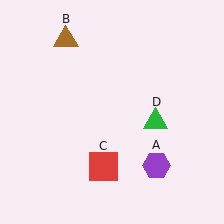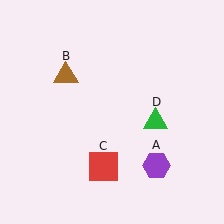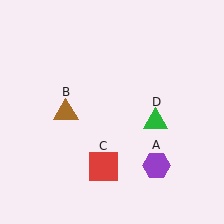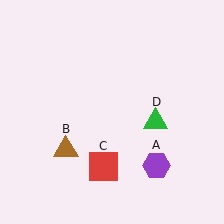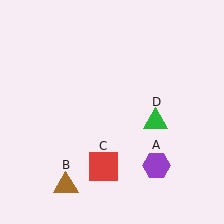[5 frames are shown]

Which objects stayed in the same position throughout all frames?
Purple hexagon (object A) and red square (object C) and green triangle (object D) remained stationary.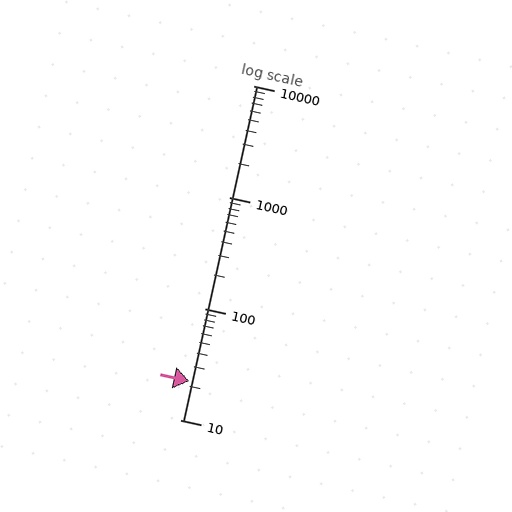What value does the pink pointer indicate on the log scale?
The pointer indicates approximately 22.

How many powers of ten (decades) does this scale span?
The scale spans 3 decades, from 10 to 10000.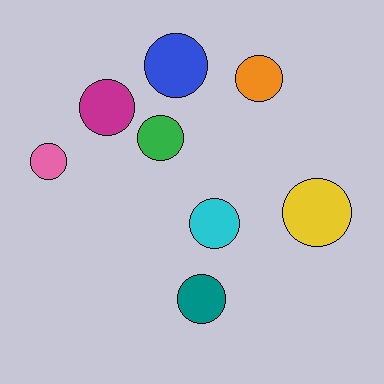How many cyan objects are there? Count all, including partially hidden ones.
There is 1 cyan object.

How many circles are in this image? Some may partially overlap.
There are 8 circles.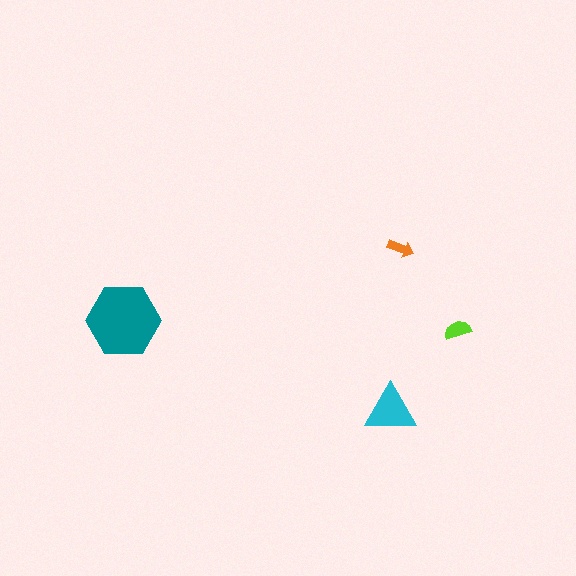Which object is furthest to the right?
The lime semicircle is rightmost.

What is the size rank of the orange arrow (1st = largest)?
4th.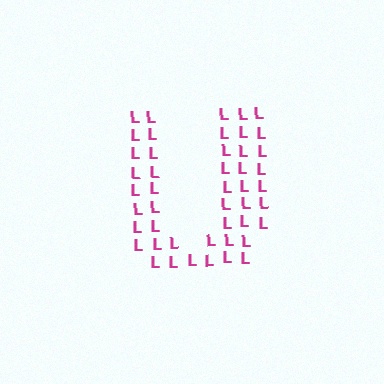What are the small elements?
The small elements are letter L's.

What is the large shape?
The large shape is the letter U.